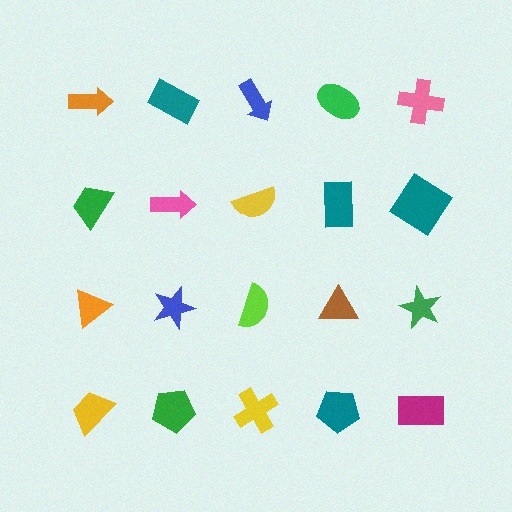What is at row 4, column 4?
A teal pentagon.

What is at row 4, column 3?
A yellow cross.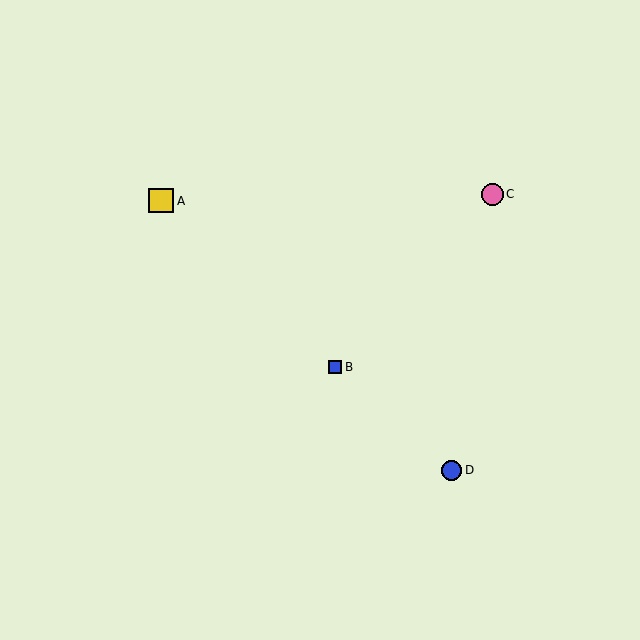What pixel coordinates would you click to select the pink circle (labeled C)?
Click at (492, 194) to select the pink circle C.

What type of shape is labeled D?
Shape D is a blue circle.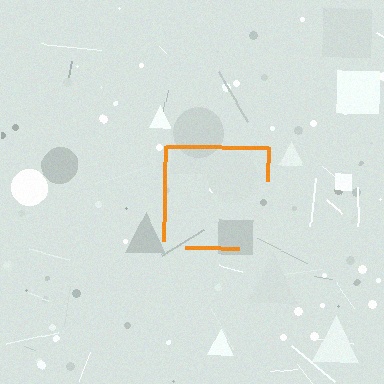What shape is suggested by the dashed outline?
The dashed outline suggests a square.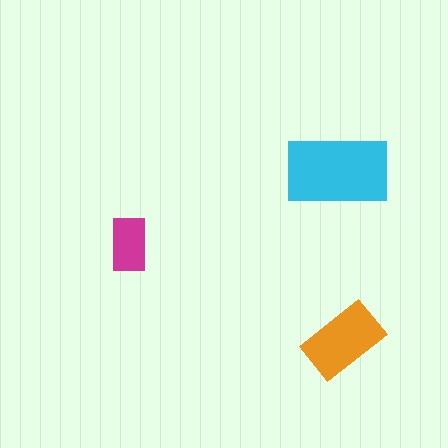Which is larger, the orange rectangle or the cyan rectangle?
The cyan one.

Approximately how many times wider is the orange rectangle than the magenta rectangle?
About 1.5 times wider.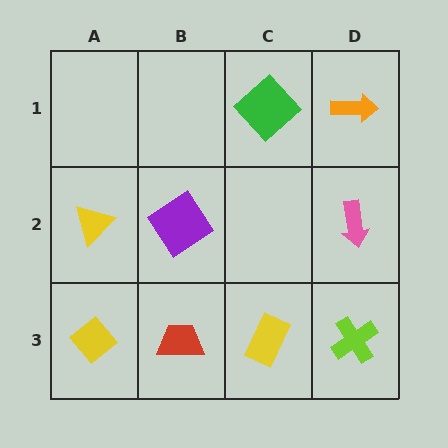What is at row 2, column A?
A yellow triangle.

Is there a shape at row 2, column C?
No, that cell is empty.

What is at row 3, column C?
A yellow rectangle.